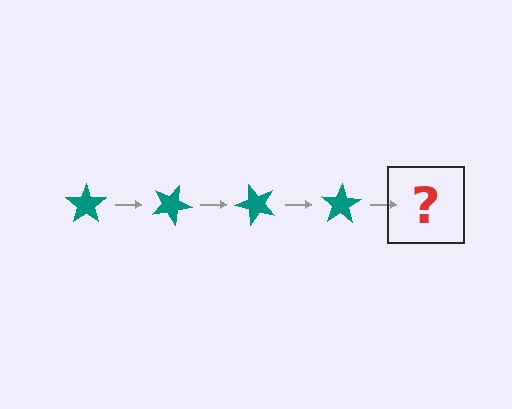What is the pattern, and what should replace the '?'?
The pattern is that the star rotates 25 degrees each step. The '?' should be a teal star rotated 100 degrees.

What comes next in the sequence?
The next element should be a teal star rotated 100 degrees.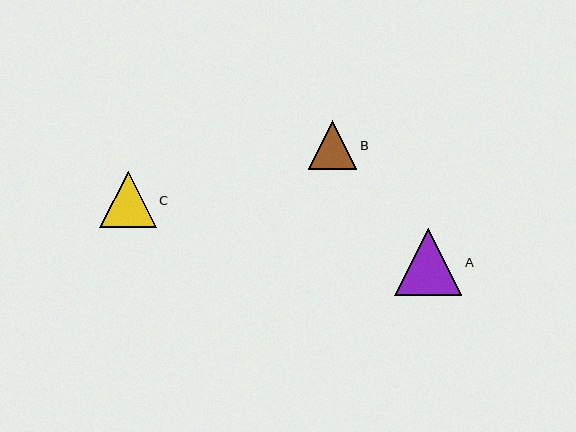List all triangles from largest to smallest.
From largest to smallest: A, C, B.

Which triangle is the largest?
Triangle A is the largest with a size of approximately 67 pixels.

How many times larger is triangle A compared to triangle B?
Triangle A is approximately 1.4 times the size of triangle B.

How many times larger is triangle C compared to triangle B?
Triangle C is approximately 1.2 times the size of triangle B.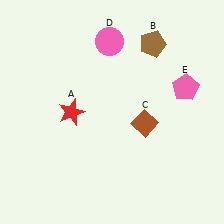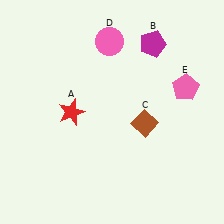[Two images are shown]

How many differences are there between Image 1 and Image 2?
There is 1 difference between the two images.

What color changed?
The pentagon (B) changed from brown in Image 1 to magenta in Image 2.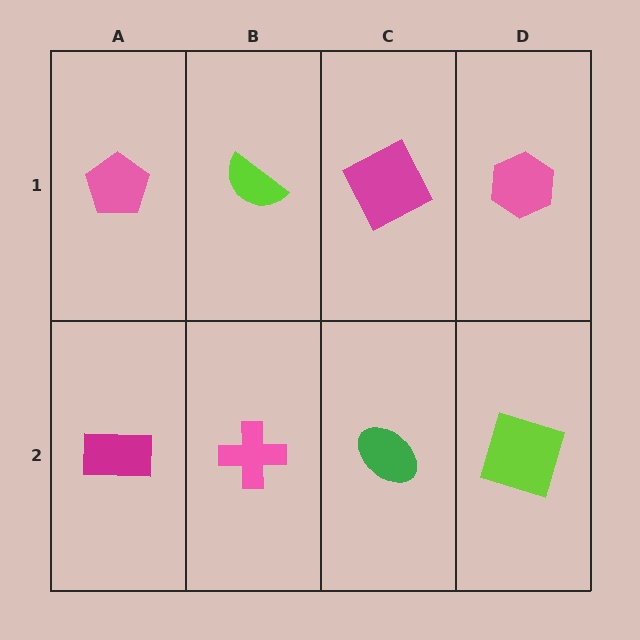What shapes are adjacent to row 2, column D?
A pink hexagon (row 1, column D), a green ellipse (row 2, column C).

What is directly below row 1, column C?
A green ellipse.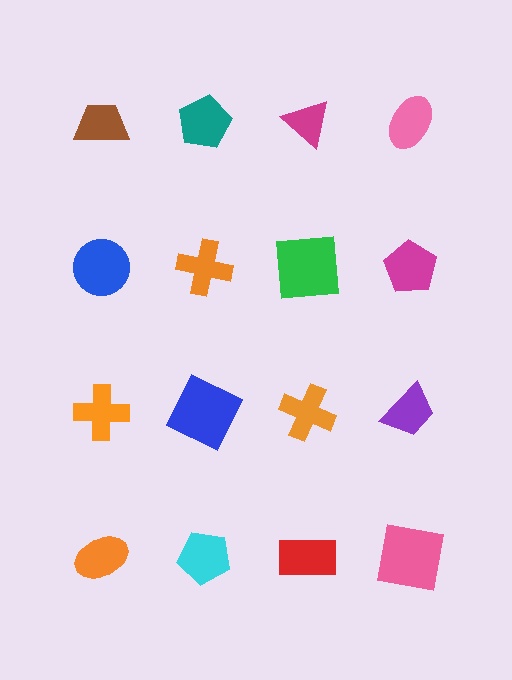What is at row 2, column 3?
A green square.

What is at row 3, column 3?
An orange cross.